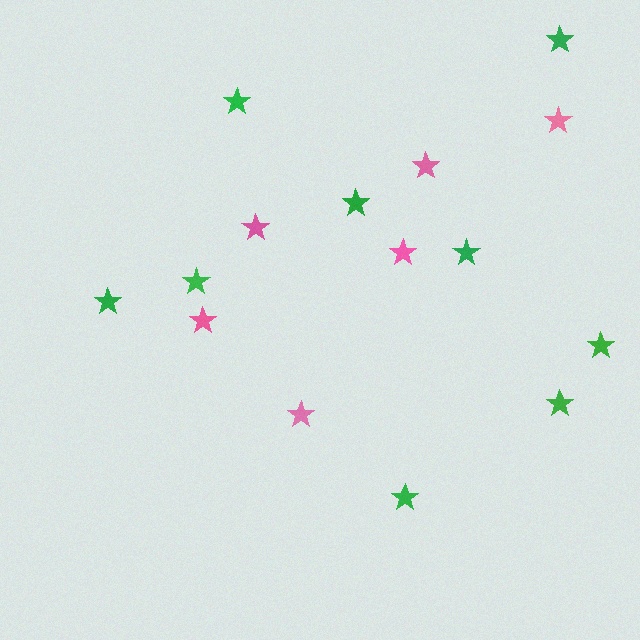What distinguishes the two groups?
There are 2 groups: one group of pink stars (6) and one group of green stars (9).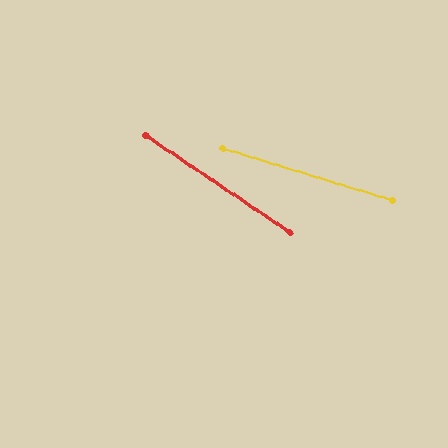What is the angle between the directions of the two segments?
Approximately 17 degrees.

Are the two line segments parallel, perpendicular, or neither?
Neither parallel nor perpendicular — they differ by about 17°.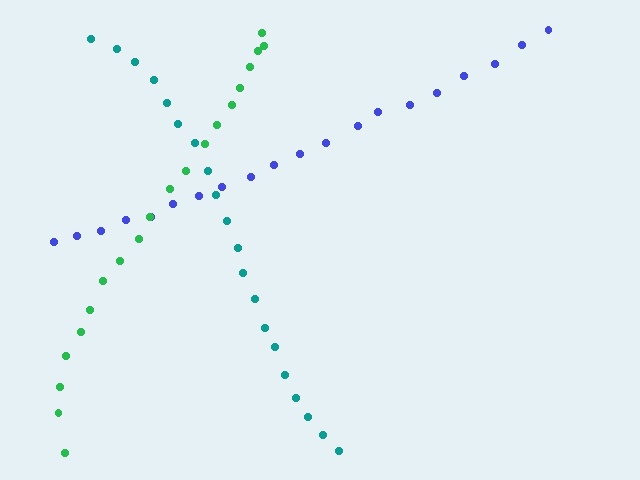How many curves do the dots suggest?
There are 3 distinct paths.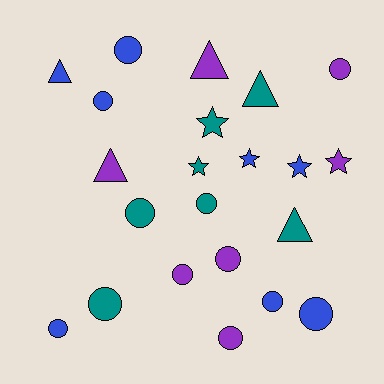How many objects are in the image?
There are 22 objects.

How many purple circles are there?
There are 4 purple circles.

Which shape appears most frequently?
Circle, with 12 objects.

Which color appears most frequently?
Blue, with 8 objects.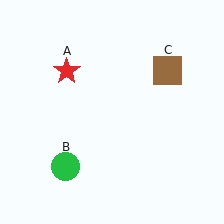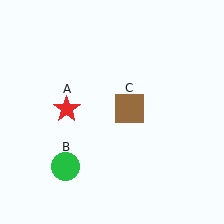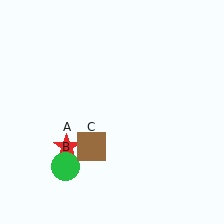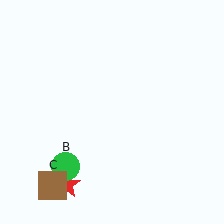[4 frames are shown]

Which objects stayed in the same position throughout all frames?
Green circle (object B) remained stationary.